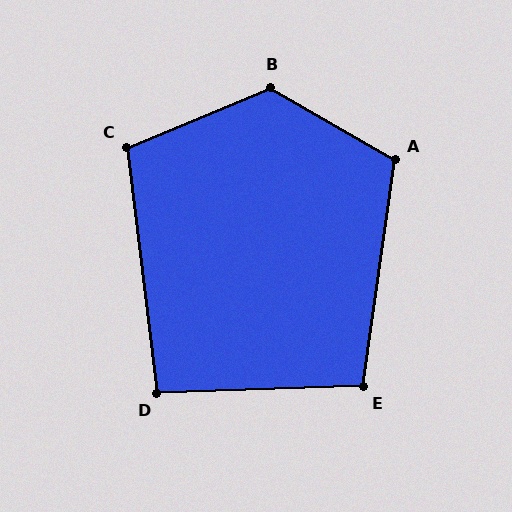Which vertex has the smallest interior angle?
D, at approximately 95 degrees.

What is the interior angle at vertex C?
Approximately 105 degrees (obtuse).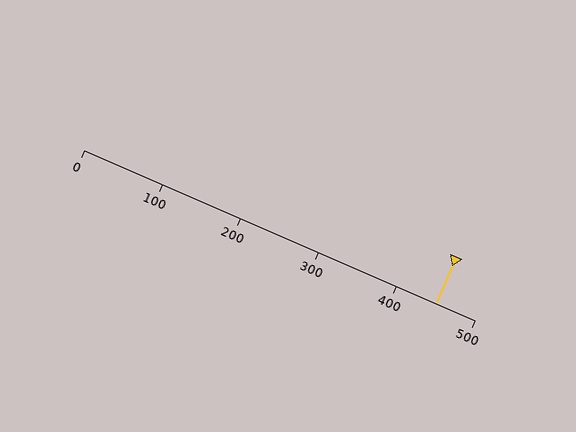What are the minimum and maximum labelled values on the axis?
The axis runs from 0 to 500.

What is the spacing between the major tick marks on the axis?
The major ticks are spaced 100 apart.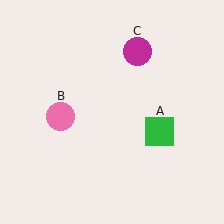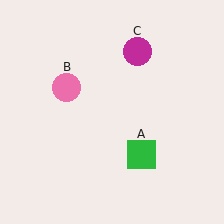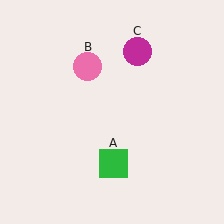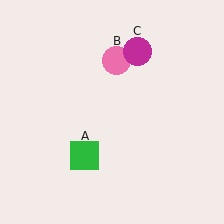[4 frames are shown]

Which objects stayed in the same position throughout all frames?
Magenta circle (object C) remained stationary.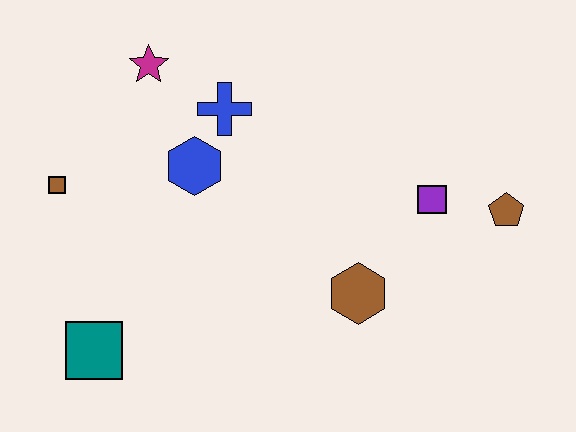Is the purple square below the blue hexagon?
Yes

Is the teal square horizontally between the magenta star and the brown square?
Yes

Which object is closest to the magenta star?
The blue cross is closest to the magenta star.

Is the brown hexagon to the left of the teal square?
No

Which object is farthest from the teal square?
The brown pentagon is farthest from the teal square.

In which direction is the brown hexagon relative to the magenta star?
The brown hexagon is below the magenta star.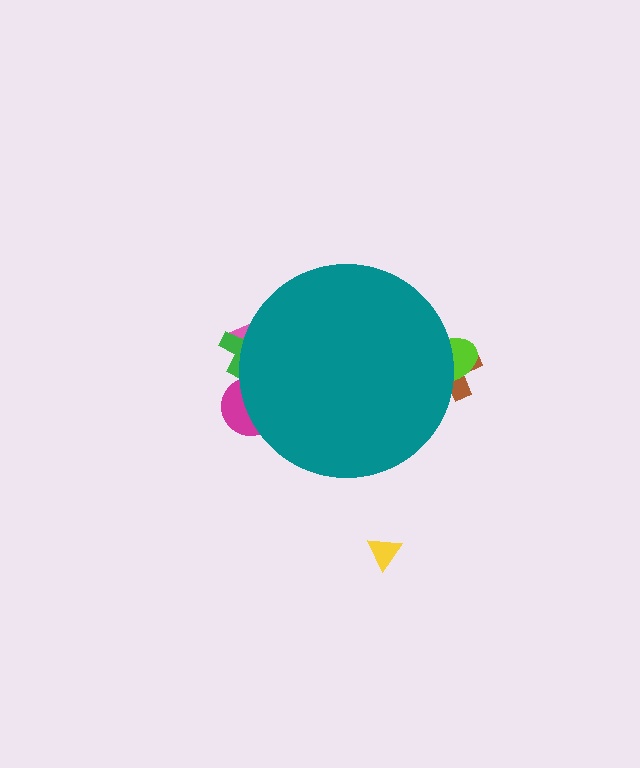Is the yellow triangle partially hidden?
No, the yellow triangle is fully visible.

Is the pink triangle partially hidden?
Yes, the pink triangle is partially hidden behind the teal circle.